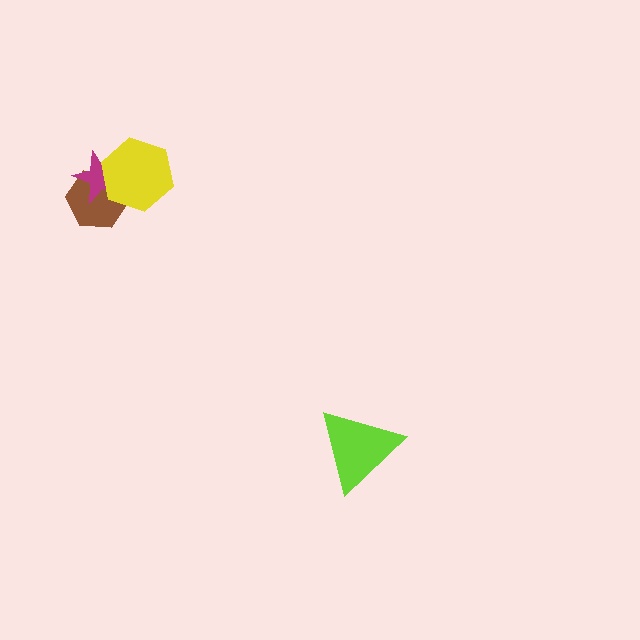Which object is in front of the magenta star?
The yellow hexagon is in front of the magenta star.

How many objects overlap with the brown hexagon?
2 objects overlap with the brown hexagon.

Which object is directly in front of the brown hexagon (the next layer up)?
The magenta star is directly in front of the brown hexagon.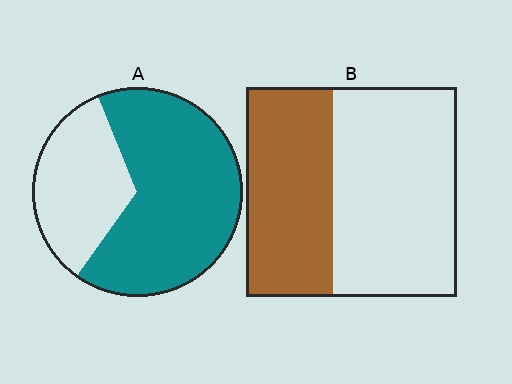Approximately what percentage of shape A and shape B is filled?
A is approximately 65% and B is approximately 40%.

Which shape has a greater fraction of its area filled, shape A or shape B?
Shape A.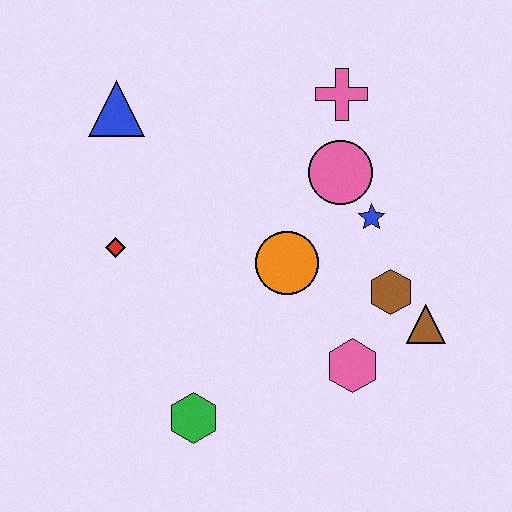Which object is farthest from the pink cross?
The green hexagon is farthest from the pink cross.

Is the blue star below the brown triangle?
No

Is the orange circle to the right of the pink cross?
No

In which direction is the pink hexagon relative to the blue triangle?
The pink hexagon is below the blue triangle.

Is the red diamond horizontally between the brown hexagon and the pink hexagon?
No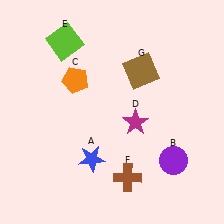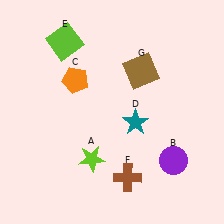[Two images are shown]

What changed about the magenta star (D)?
In Image 1, D is magenta. In Image 2, it changed to teal.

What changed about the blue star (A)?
In Image 1, A is blue. In Image 2, it changed to lime.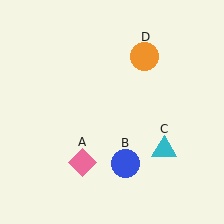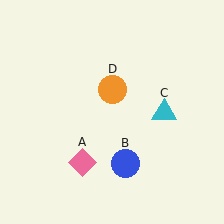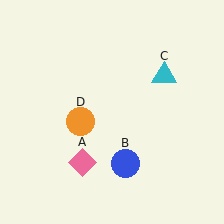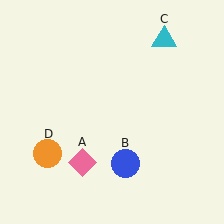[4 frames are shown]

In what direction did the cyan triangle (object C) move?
The cyan triangle (object C) moved up.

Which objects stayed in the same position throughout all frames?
Pink diamond (object A) and blue circle (object B) remained stationary.